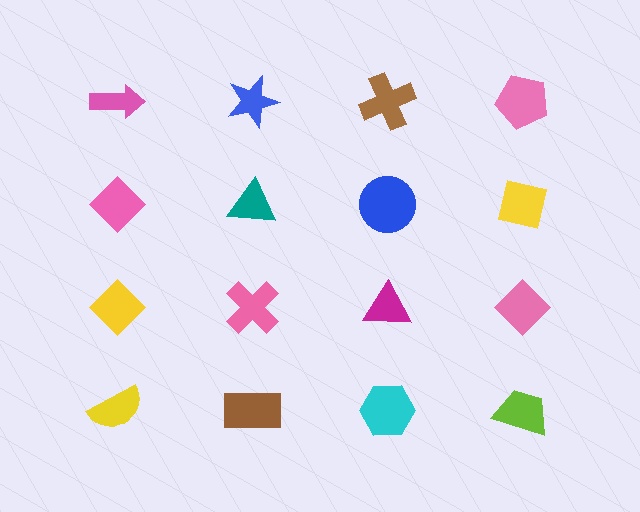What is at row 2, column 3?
A blue circle.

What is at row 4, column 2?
A brown rectangle.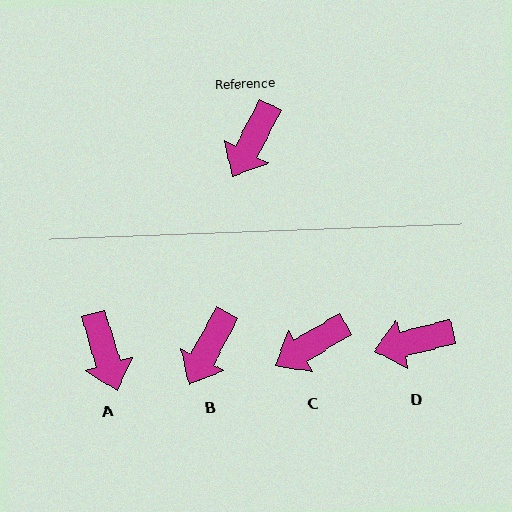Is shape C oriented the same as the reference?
No, it is off by about 31 degrees.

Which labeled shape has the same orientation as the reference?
B.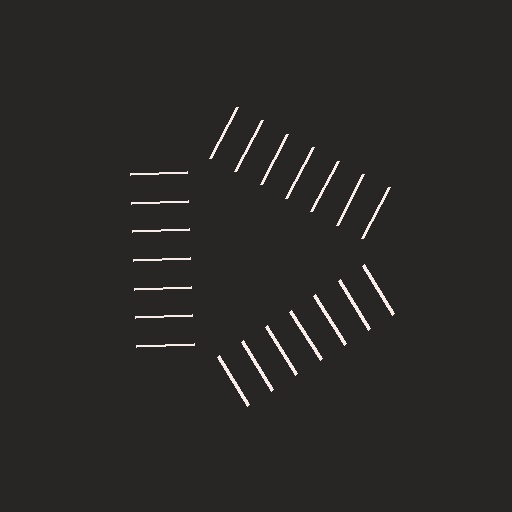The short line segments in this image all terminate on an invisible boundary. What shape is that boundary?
An illusory triangle — the line segments terminate on its edges but no continuous stroke is drawn.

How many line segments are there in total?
21 — 7 along each of the 3 edges.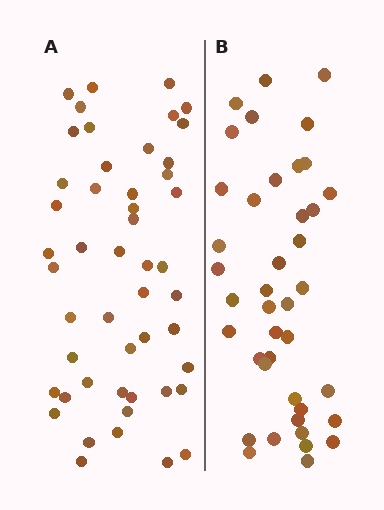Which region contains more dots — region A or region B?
Region A (the left region) has more dots.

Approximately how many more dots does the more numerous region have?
Region A has roughly 8 or so more dots than region B.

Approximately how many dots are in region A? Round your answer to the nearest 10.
About 50 dots. (The exact count is 49, which rounds to 50.)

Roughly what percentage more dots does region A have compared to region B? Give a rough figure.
About 20% more.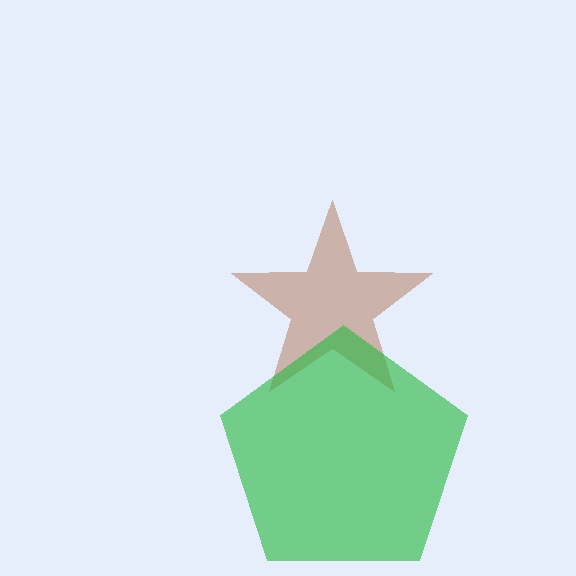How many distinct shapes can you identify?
There are 2 distinct shapes: a brown star, a green pentagon.